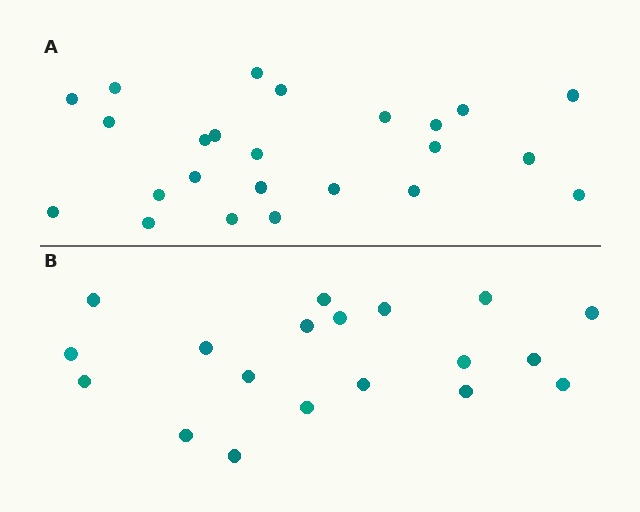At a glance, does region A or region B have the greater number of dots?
Region A (the top region) has more dots.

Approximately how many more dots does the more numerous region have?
Region A has about 5 more dots than region B.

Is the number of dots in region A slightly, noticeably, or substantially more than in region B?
Region A has noticeably more, but not dramatically so. The ratio is roughly 1.3 to 1.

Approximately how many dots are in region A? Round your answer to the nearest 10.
About 20 dots. (The exact count is 24, which rounds to 20.)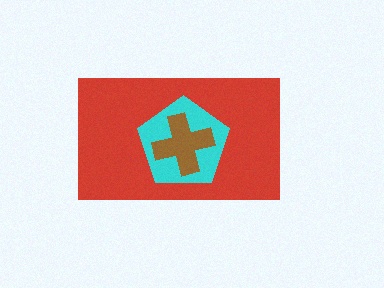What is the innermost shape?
The brown cross.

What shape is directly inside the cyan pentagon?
The brown cross.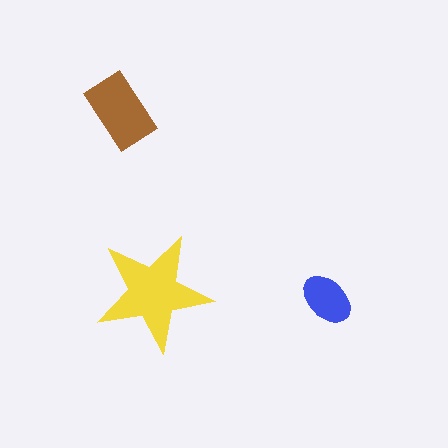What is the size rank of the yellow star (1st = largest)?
1st.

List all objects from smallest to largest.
The blue ellipse, the brown rectangle, the yellow star.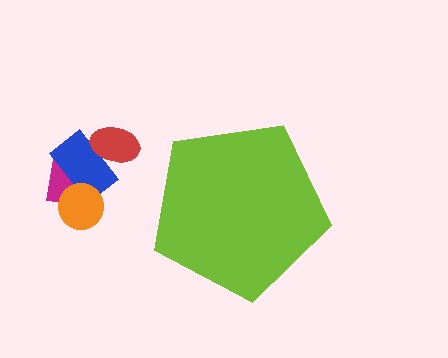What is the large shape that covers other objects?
A lime pentagon.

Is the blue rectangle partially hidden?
No, the blue rectangle is fully visible.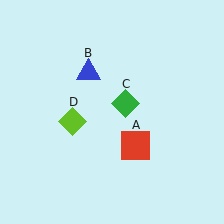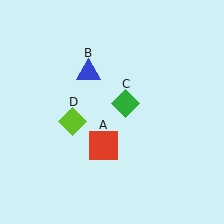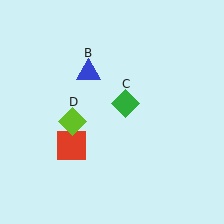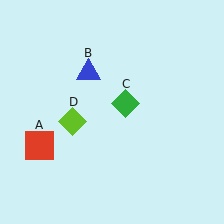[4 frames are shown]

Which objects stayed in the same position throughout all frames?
Blue triangle (object B) and green diamond (object C) and lime diamond (object D) remained stationary.